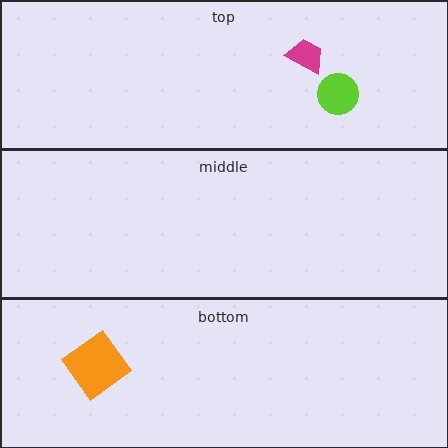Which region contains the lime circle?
The top region.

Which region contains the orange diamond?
The bottom region.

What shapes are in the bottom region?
The orange diamond.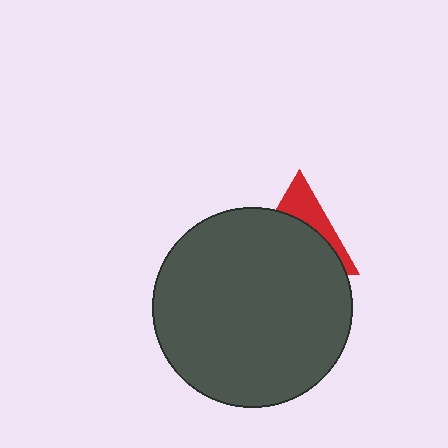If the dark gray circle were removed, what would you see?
You would see the complete red triangle.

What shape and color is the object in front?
The object in front is a dark gray circle.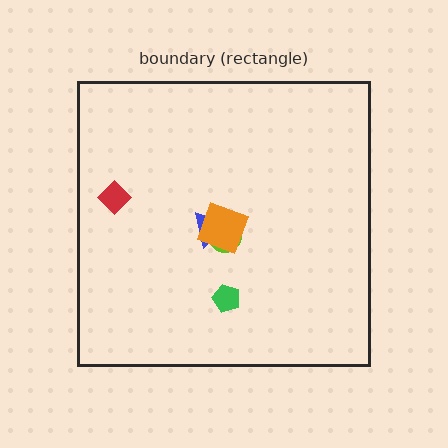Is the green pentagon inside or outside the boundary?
Inside.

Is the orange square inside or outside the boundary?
Inside.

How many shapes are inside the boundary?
5 inside, 0 outside.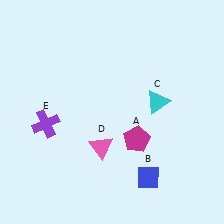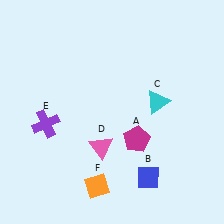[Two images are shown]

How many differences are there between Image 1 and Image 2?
There is 1 difference between the two images.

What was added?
An orange diamond (F) was added in Image 2.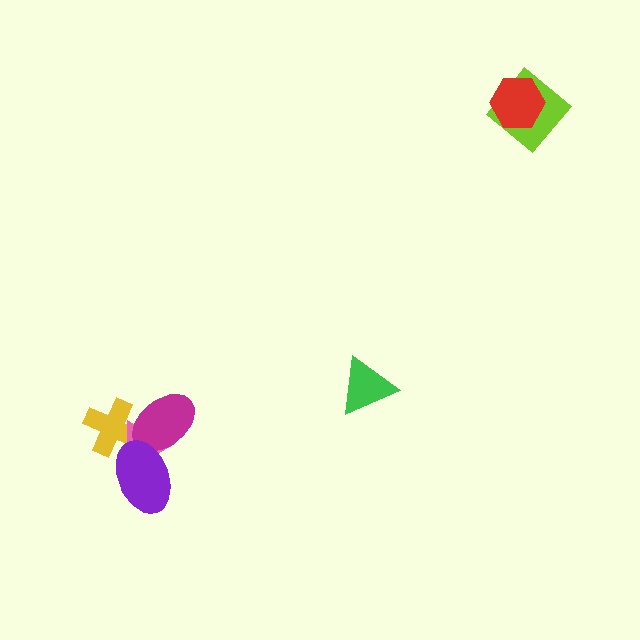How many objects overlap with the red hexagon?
1 object overlaps with the red hexagon.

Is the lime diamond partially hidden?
Yes, it is partially covered by another shape.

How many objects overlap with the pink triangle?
3 objects overlap with the pink triangle.